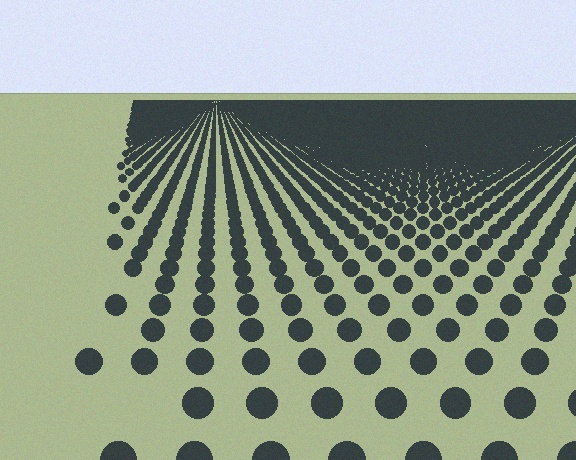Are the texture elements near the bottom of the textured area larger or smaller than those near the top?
Larger. Near the bottom, elements are closer to the viewer and appear at a bigger on-screen size.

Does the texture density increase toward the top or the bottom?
Density increases toward the top.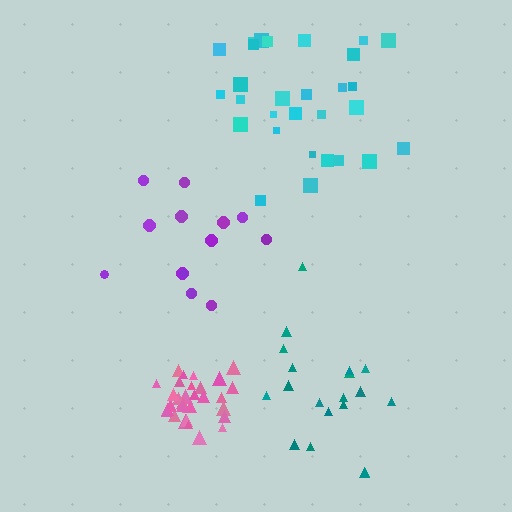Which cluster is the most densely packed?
Pink.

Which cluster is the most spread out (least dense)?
Purple.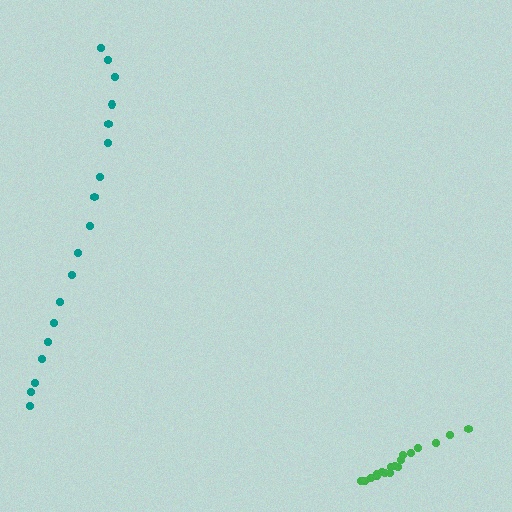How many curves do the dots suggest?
There are 2 distinct paths.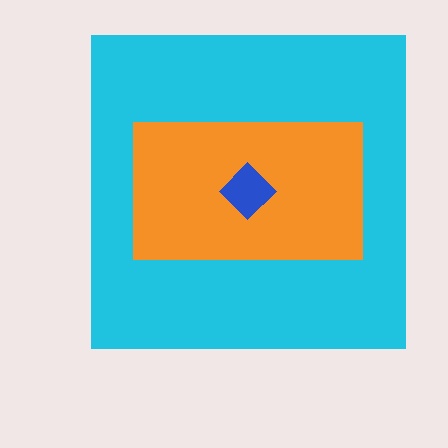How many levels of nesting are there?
3.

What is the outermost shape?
The cyan square.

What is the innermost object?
The blue diamond.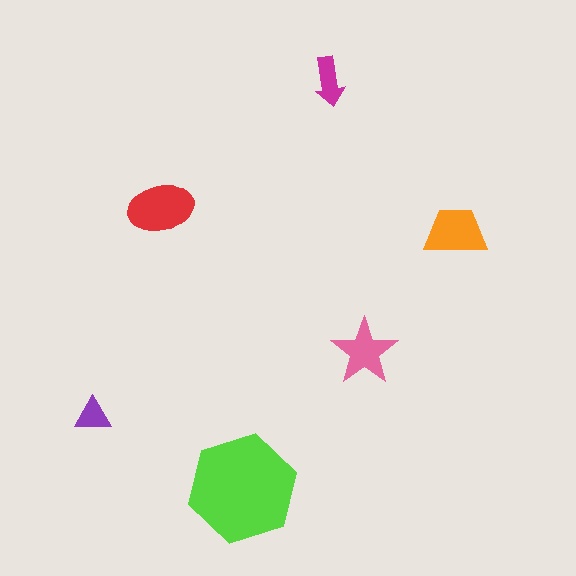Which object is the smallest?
The purple triangle.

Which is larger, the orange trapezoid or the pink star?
The orange trapezoid.